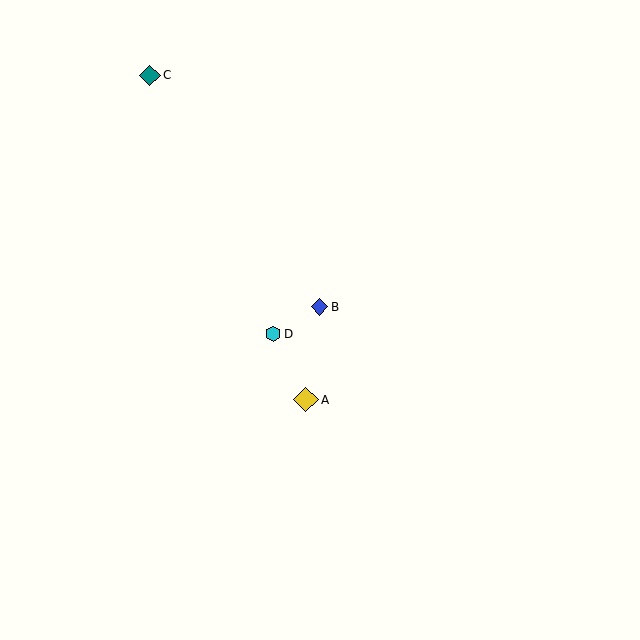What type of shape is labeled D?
Shape D is a cyan hexagon.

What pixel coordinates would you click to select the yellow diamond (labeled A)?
Click at (306, 400) to select the yellow diamond A.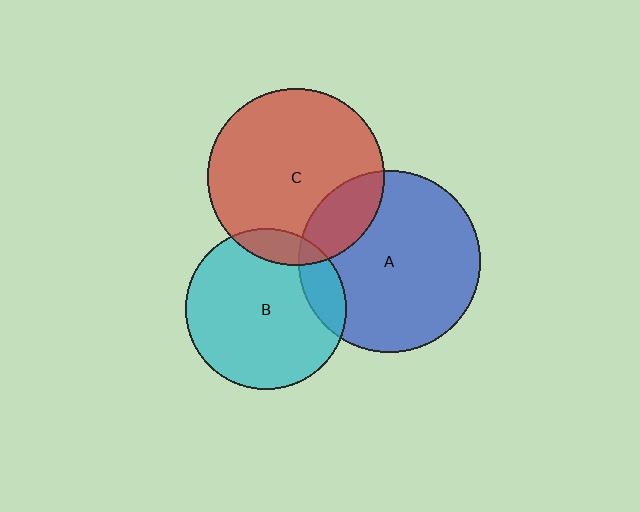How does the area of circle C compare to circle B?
Approximately 1.2 times.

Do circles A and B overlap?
Yes.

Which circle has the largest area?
Circle A (blue).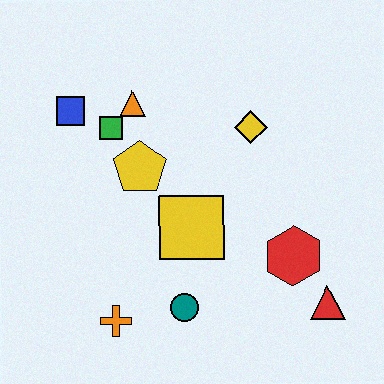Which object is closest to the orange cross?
The teal circle is closest to the orange cross.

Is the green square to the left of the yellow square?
Yes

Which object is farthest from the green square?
The red triangle is farthest from the green square.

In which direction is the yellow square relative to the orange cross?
The yellow square is above the orange cross.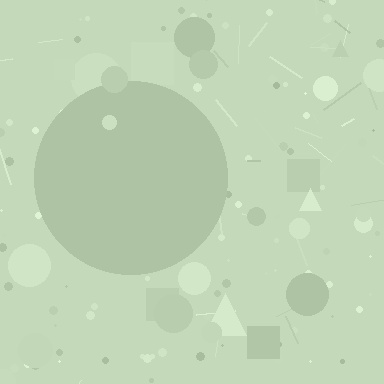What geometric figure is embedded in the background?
A circle is embedded in the background.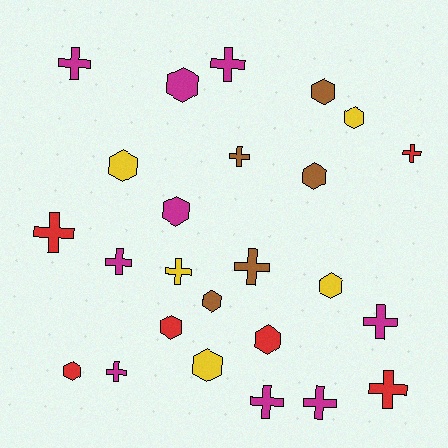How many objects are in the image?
There are 25 objects.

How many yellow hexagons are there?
There are 4 yellow hexagons.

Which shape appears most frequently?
Cross, with 13 objects.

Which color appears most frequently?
Magenta, with 9 objects.